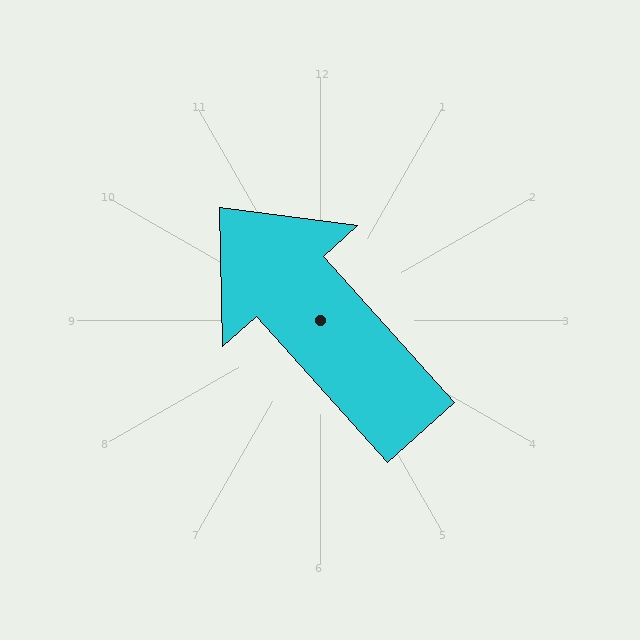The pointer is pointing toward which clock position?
Roughly 11 o'clock.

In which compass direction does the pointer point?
Northwest.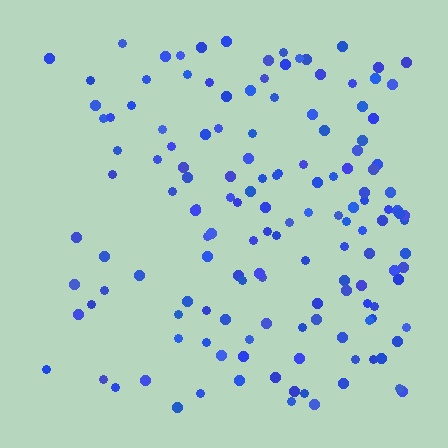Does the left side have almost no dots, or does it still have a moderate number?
Still a moderate number, just noticeably fewer than the right.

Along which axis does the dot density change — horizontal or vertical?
Horizontal.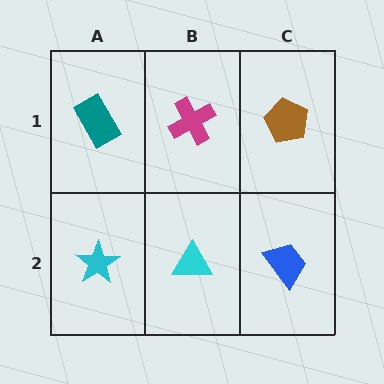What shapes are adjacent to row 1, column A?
A cyan star (row 2, column A), a magenta cross (row 1, column B).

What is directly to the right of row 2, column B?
A blue trapezoid.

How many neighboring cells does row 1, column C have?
2.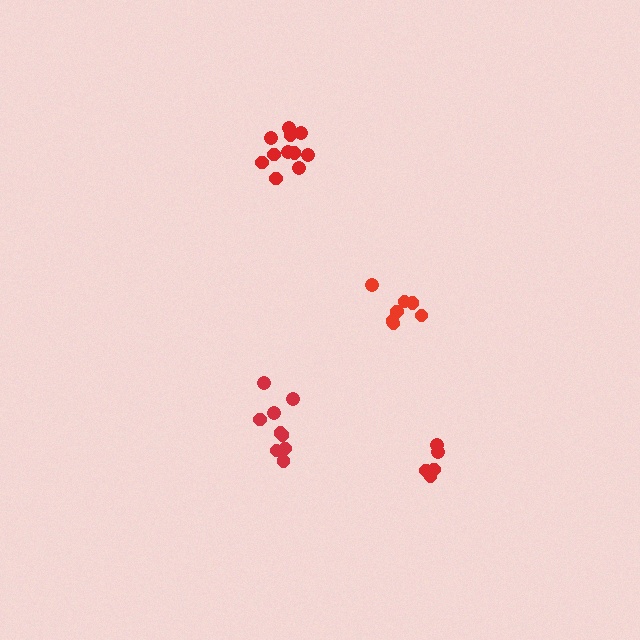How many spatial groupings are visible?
There are 4 spatial groupings.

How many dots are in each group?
Group 1: 9 dots, Group 2: 7 dots, Group 3: 5 dots, Group 4: 11 dots (32 total).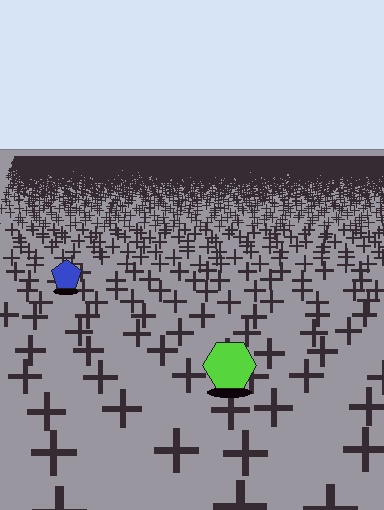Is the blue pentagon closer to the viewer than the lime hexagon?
No. The lime hexagon is closer — you can tell from the texture gradient: the ground texture is coarser near it.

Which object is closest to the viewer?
The lime hexagon is closest. The texture marks near it are larger and more spread out.